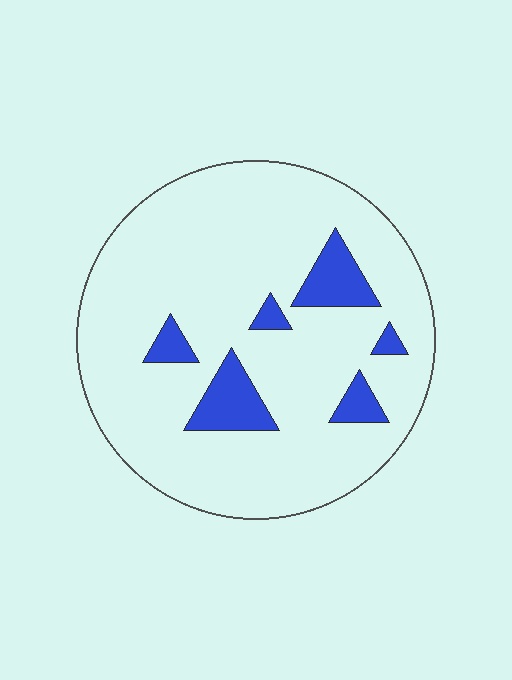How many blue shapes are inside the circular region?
6.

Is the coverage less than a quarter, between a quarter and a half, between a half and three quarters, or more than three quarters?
Less than a quarter.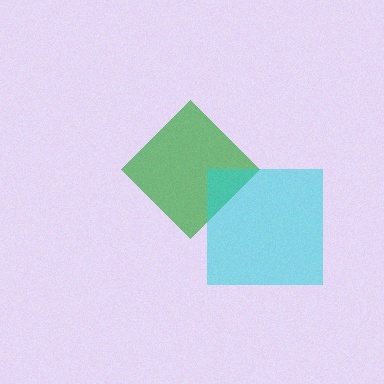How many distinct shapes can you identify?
There are 2 distinct shapes: a green diamond, a cyan square.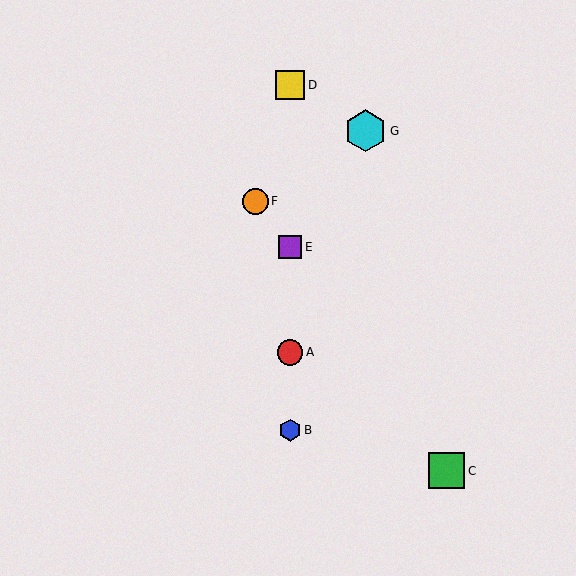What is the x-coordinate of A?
Object A is at x≈290.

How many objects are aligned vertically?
4 objects (A, B, D, E) are aligned vertically.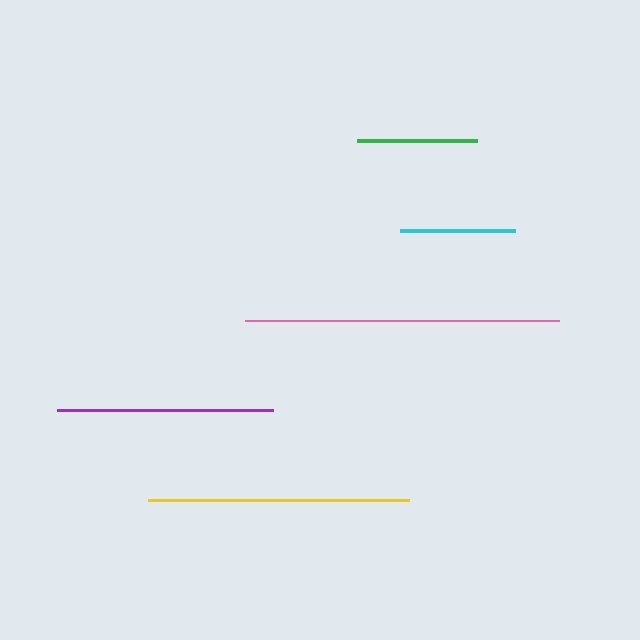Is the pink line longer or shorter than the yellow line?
The pink line is longer than the yellow line.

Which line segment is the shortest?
The cyan line is the shortest at approximately 115 pixels.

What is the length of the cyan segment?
The cyan segment is approximately 115 pixels long.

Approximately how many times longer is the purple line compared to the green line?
The purple line is approximately 1.8 times the length of the green line.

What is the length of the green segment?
The green segment is approximately 120 pixels long.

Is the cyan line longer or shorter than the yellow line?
The yellow line is longer than the cyan line.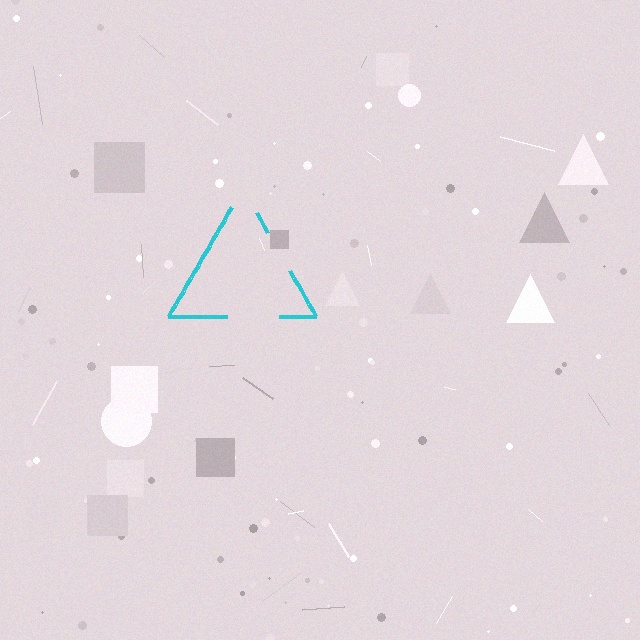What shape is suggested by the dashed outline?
The dashed outline suggests a triangle.